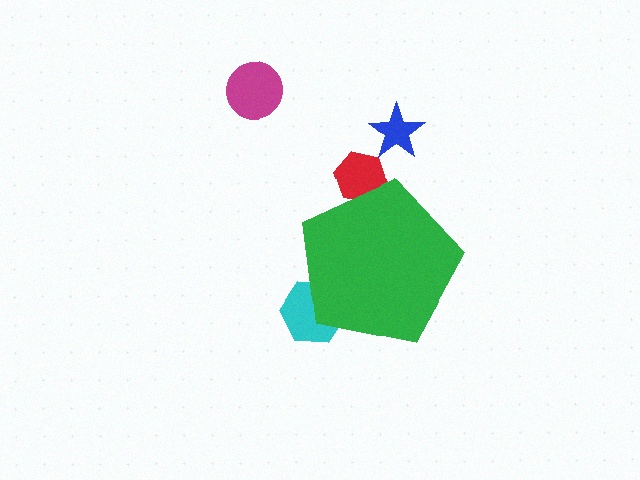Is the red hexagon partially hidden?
Yes, the red hexagon is partially hidden behind the green pentagon.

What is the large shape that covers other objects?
A green pentagon.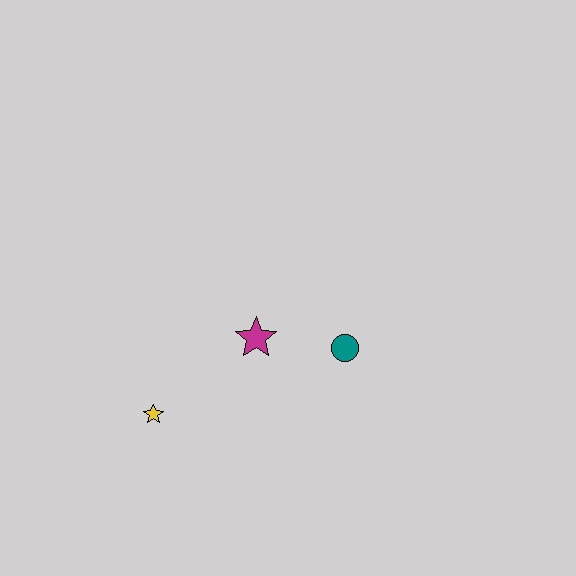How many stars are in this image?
There are 2 stars.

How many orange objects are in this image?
There are no orange objects.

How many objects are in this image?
There are 3 objects.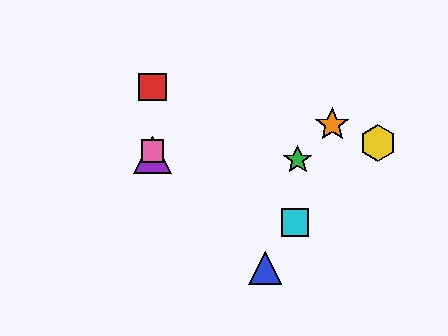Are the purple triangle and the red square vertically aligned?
Yes, both are at x≈153.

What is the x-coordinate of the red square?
The red square is at x≈153.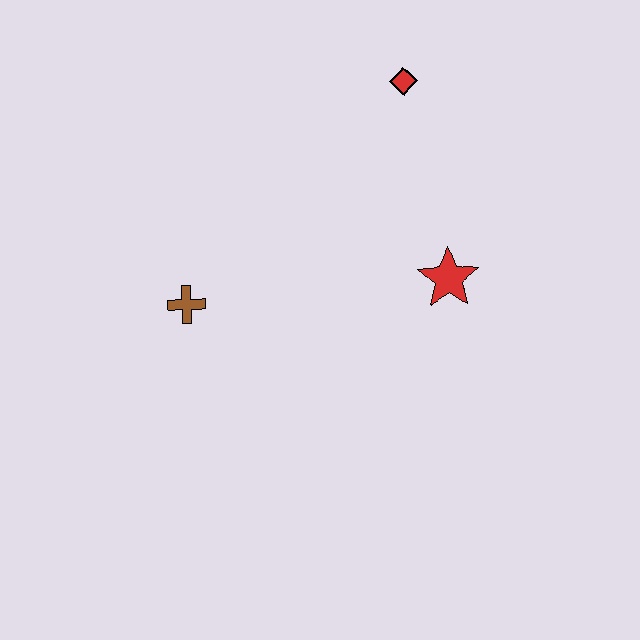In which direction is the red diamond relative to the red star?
The red diamond is above the red star.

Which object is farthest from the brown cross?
The red diamond is farthest from the brown cross.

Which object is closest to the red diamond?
The red star is closest to the red diamond.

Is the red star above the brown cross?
Yes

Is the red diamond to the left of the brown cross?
No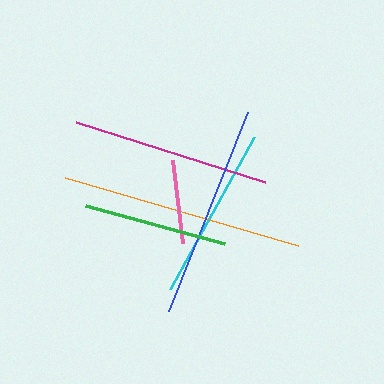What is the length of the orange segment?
The orange segment is approximately 243 pixels long.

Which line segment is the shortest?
The pink line is the shortest at approximately 84 pixels.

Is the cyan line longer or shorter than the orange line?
The orange line is longer than the cyan line.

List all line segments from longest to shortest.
From longest to shortest: orange, blue, magenta, cyan, green, pink.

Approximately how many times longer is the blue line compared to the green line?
The blue line is approximately 1.5 times the length of the green line.